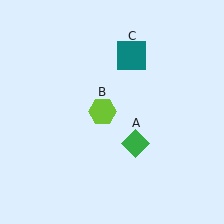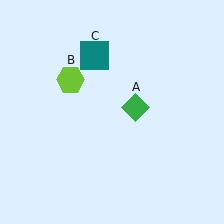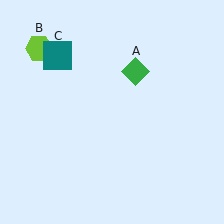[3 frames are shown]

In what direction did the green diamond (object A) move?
The green diamond (object A) moved up.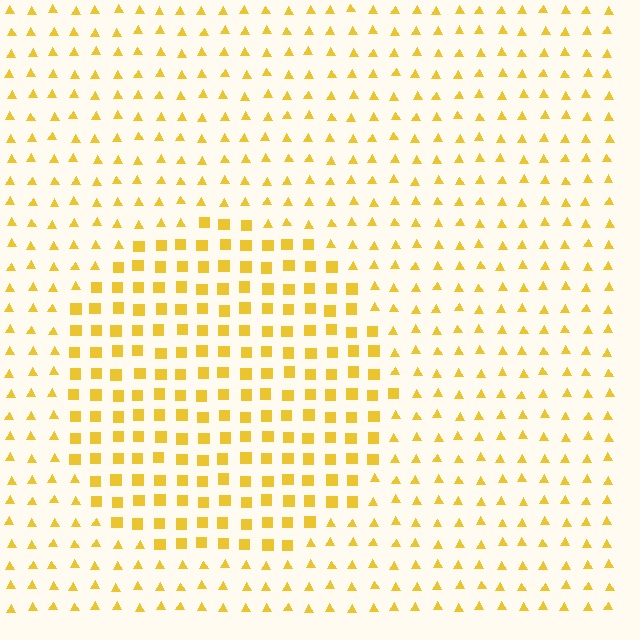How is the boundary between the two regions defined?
The boundary is defined by a change in element shape: squares inside vs. triangles outside. All elements share the same color and spacing.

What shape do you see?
I see a circle.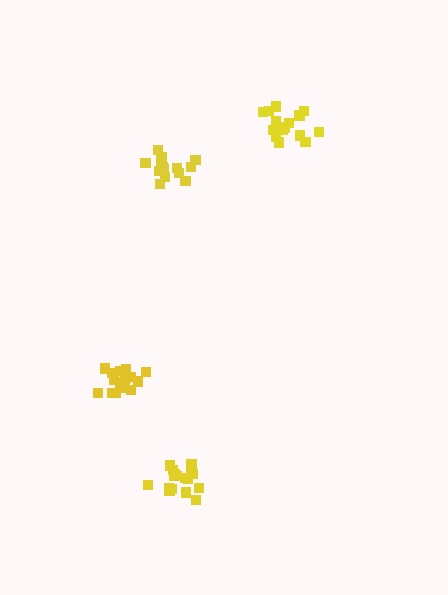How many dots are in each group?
Group 1: 15 dots, Group 2: 19 dots, Group 3: 15 dots, Group 4: 17 dots (66 total).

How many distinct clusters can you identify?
There are 4 distinct clusters.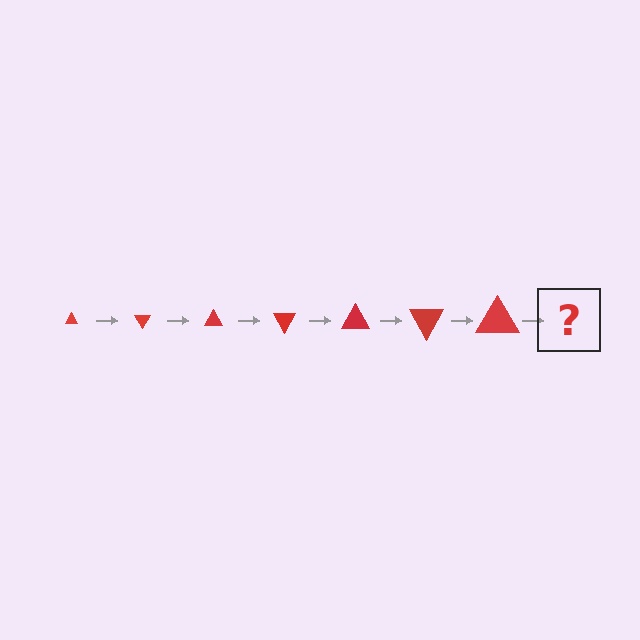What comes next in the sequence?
The next element should be a triangle, larger than the previous one and rotated 420 degrees from the start.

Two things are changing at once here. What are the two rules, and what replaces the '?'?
The two rules are that the triangle grows larger each step and it rotates 60 degrees each step. The '?' should be a triangle, larger than the previous one and rotated 420 degrees from the start.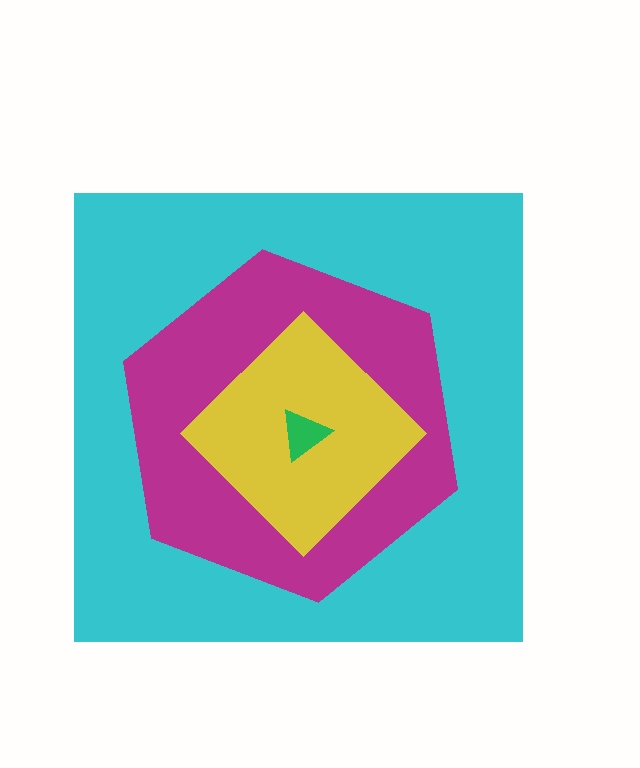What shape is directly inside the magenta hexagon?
The yellow diamond.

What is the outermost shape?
The cyan square.